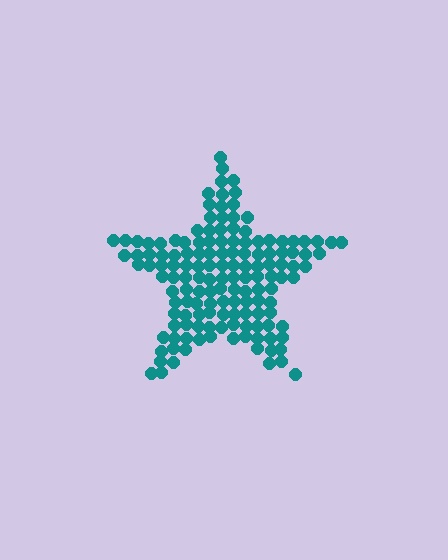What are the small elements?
The small elements are circles.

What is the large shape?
The large shape is a star.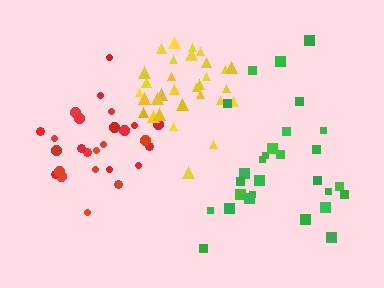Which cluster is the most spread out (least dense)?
Green.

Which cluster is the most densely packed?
Yellow.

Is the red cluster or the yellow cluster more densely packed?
Yellow.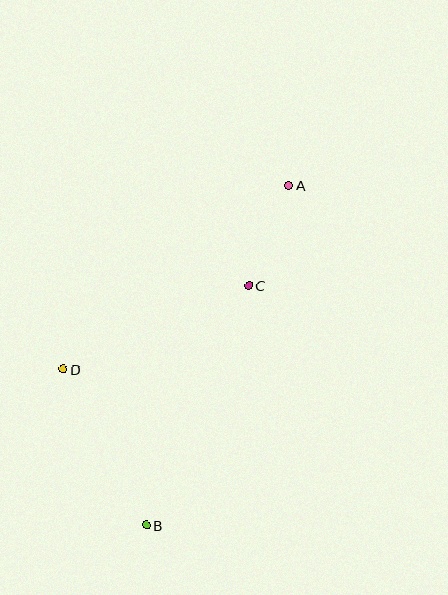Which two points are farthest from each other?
Points A and B are farthest from each other.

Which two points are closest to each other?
Points A and C are closest to each other.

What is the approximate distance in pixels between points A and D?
The distance between A and D is approximately 291 pixels.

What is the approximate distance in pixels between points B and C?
The distance between B and C is approximately 261 pixels.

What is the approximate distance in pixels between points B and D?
The distance between B and D is approximately 177 pixels.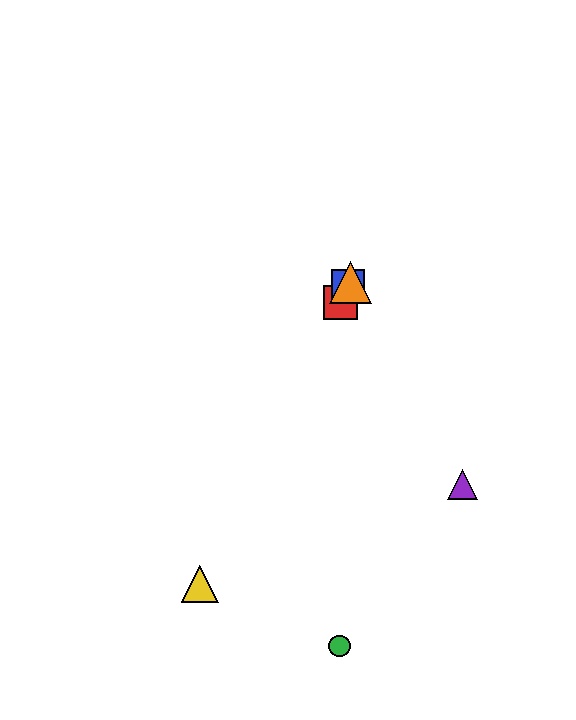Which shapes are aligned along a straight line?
The red square, the blue square, the yellow triangle, the orange triangle are aligned along a straight line.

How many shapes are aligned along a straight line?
4 shapes (the red square, the blue square, the yellow triangle, the orange triangle) are aligned along a straight line.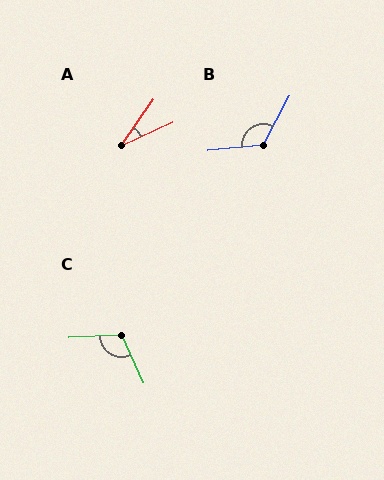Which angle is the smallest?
A, at approximately 30 degrees.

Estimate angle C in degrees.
Approximately 112 degrees.